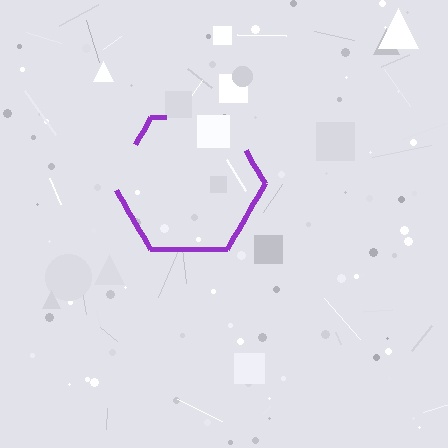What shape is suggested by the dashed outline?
The dashed outline suggests a hexagon.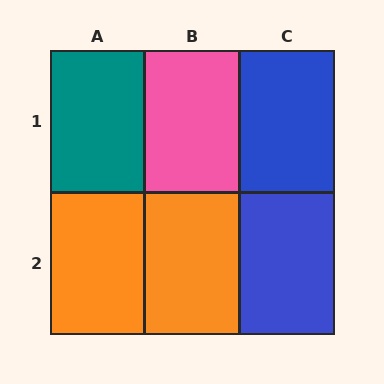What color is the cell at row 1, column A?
Teal.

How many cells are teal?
1 cell is teal.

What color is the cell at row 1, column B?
Pink.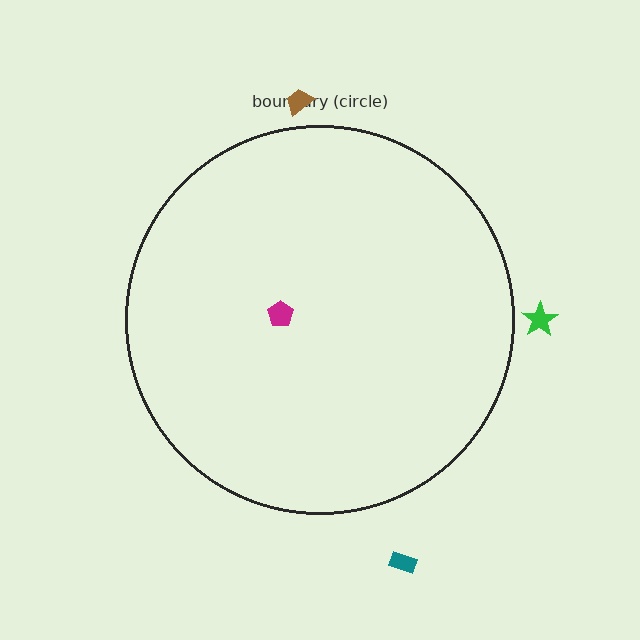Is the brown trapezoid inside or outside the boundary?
Outside.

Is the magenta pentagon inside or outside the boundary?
Inside.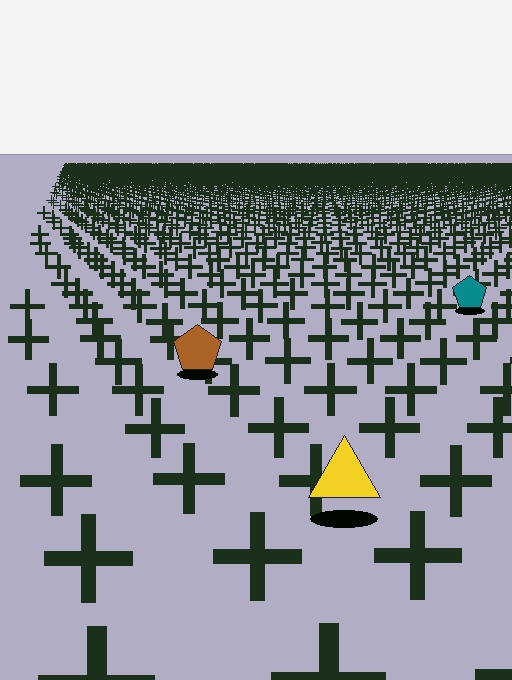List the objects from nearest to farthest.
From nearest to farthest: the yellow triangle, the brown pentagon, the teal pentagon.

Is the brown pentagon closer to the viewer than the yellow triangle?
No. The yellow triangle is closer — you can tell from the texture gradient: the ground texture is coarser near it.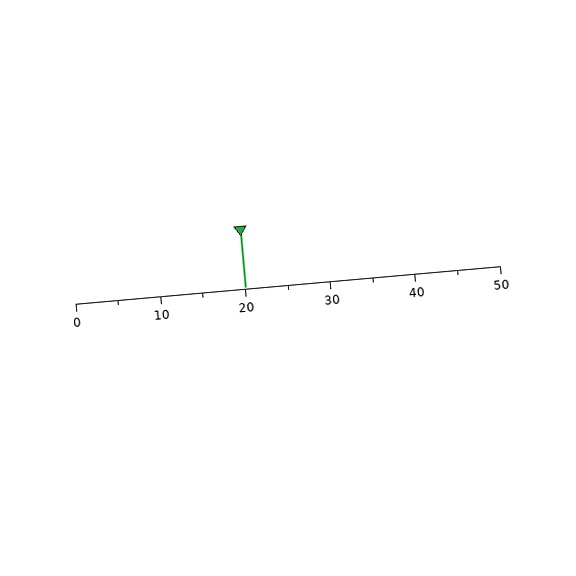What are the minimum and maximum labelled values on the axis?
The axis runs from 0 to 50.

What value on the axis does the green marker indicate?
The marker indicates approximately 20.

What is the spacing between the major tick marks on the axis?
The major ticks are spaced 10 apart.